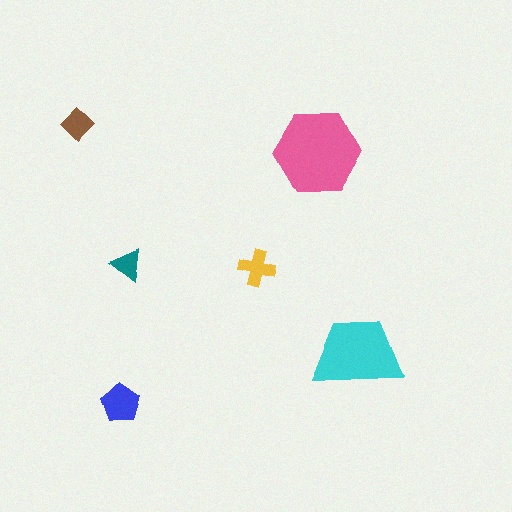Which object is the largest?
The pink hexagon.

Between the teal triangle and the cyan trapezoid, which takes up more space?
The cyan trapezoid.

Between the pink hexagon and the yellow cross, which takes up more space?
The pink hexagon.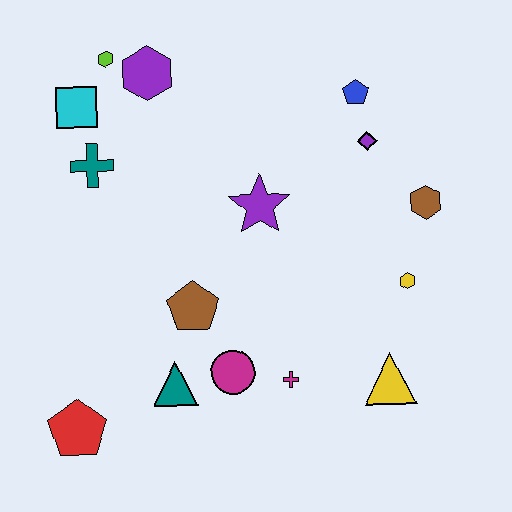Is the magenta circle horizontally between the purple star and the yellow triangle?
No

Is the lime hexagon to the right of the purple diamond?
No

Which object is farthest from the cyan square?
The yellow triangle is farthest from the cyan square.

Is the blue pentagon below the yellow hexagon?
No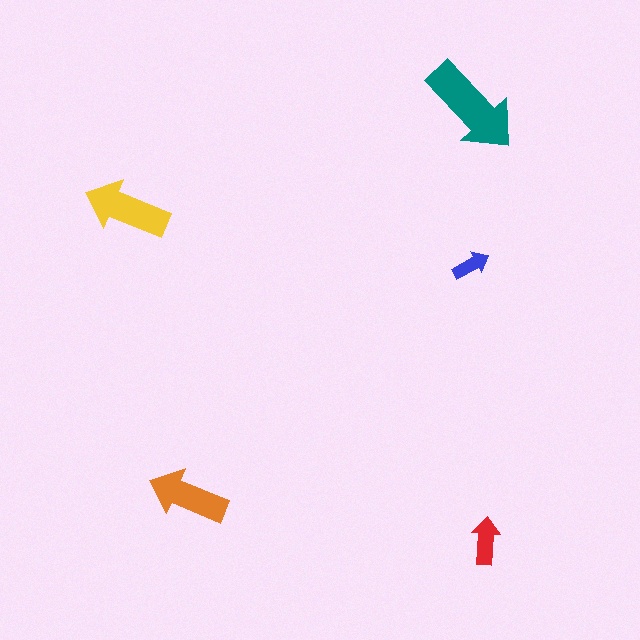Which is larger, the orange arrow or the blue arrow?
The orange one.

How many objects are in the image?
There are 5 objects in the image.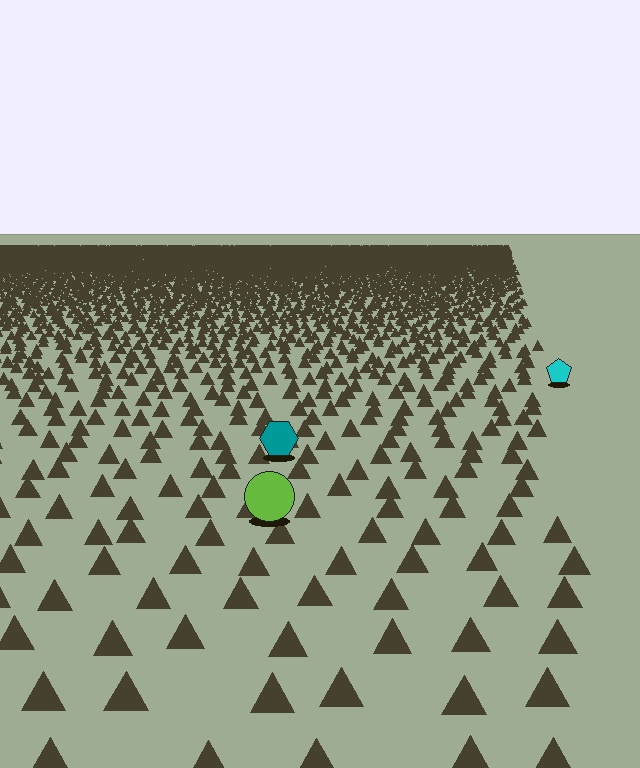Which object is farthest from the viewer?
The cyan pentagon is farthest from the viewer. It appears smaller and the ground texture around it is denser.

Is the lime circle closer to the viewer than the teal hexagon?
Yes. The lime circle is closer — you can tell from the texture gradient: the ground texture is coarser near it.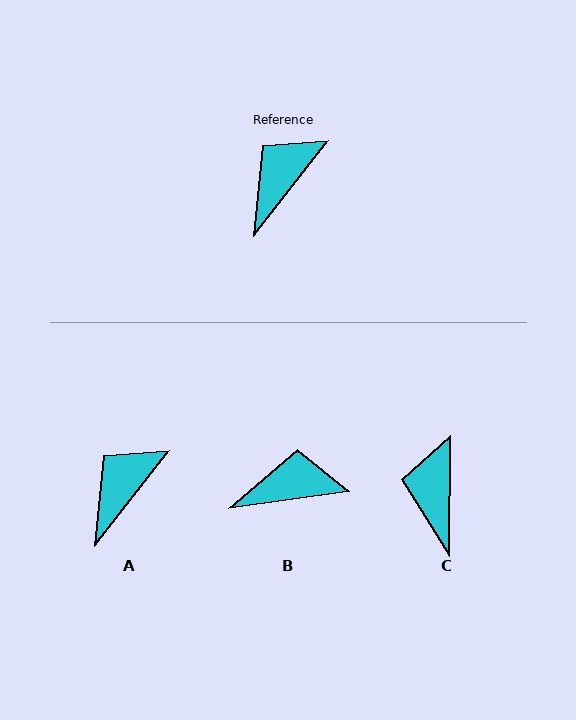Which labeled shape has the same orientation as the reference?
A.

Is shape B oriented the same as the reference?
No, it is off by about 44 degrees.